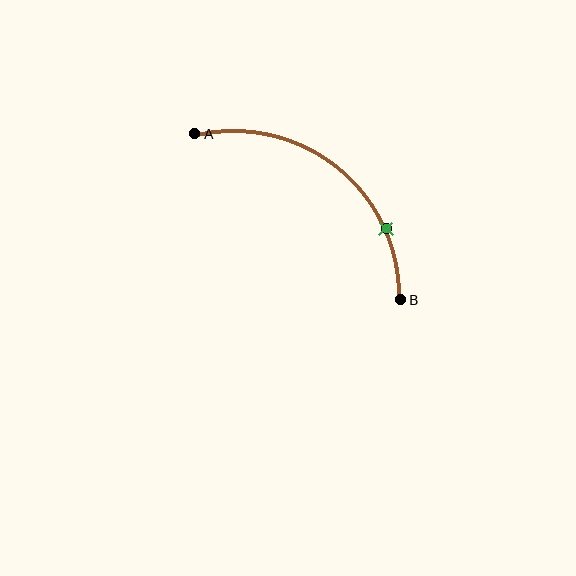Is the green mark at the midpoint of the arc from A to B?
No. The green mark lies on the arc but is closer to endpoint B. The arc midpoint would be at the point on the curve equidistant along the arc from both A and B.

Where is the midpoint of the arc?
The arc midpoint is the point on the curve farthest from the straight line joining A and B. It sits above and to the right of that line.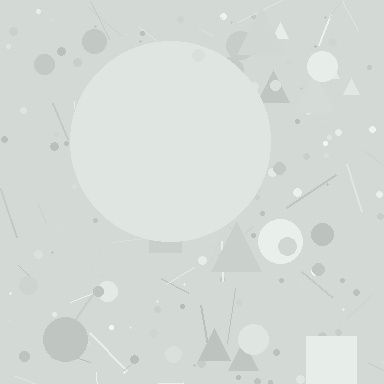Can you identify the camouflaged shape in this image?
The camouflaged shape is a circle.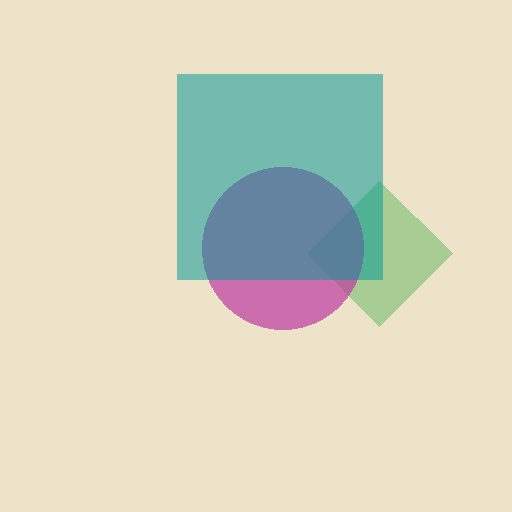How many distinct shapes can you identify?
There are 3 distinct shapes: a green diamond, a magenta circle, a teal square.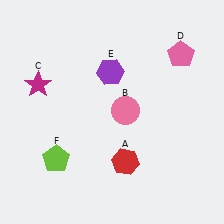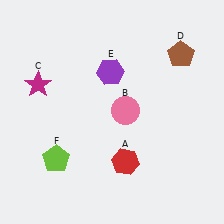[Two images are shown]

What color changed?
The pentagon (D) changed from pink in Image 1 to brown in Image 2.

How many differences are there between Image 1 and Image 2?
There is 1 difference between the two images.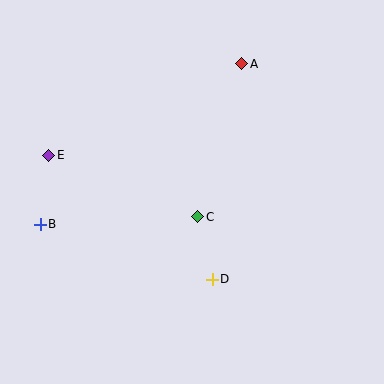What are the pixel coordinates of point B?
Point B is at (40, 224).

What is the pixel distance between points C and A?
The distance between C and A is 159 pixels.